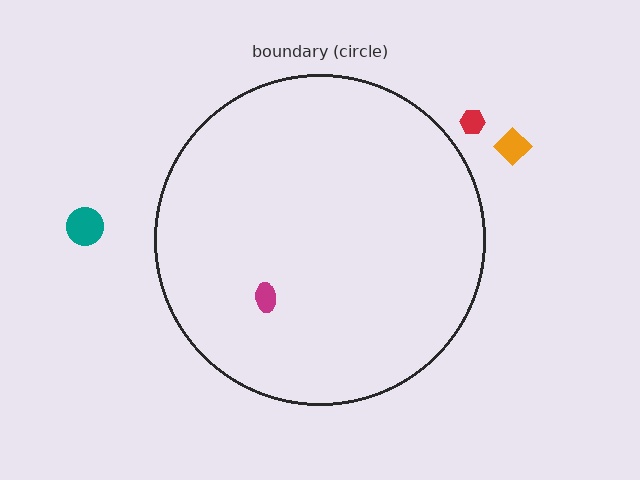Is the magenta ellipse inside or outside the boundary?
Inside.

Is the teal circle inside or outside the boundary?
Outside.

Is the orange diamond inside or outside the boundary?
Outside.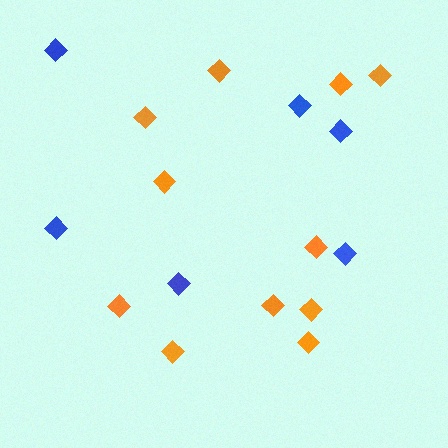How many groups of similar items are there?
There are 2 groups: one group of blue diamonds (6) and one group of orange diamonds (11).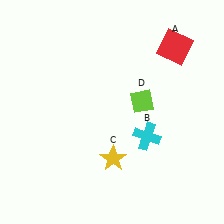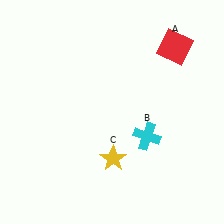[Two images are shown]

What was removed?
The lime diamond (D) was removed in Image 2.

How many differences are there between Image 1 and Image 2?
There is 1 difference between the two images.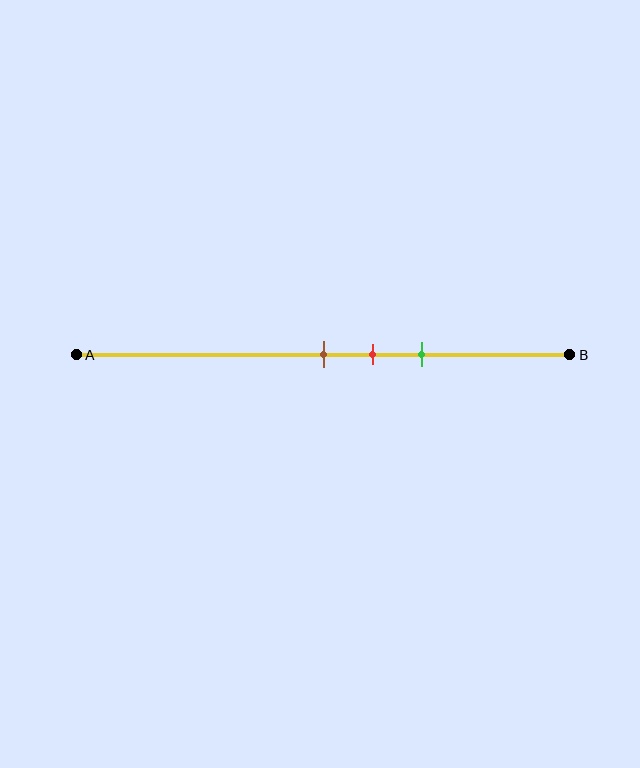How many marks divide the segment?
There are 3 marks dividing the segment.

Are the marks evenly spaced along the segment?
Yes, the marks are approximately evenly spaced.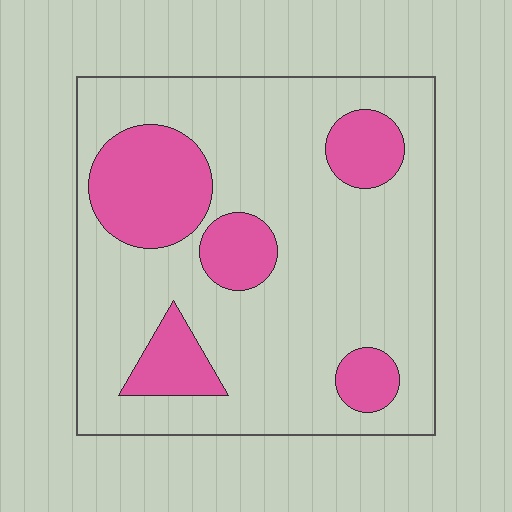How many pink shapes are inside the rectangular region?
5.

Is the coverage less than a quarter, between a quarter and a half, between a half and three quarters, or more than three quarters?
Less than a quarter.